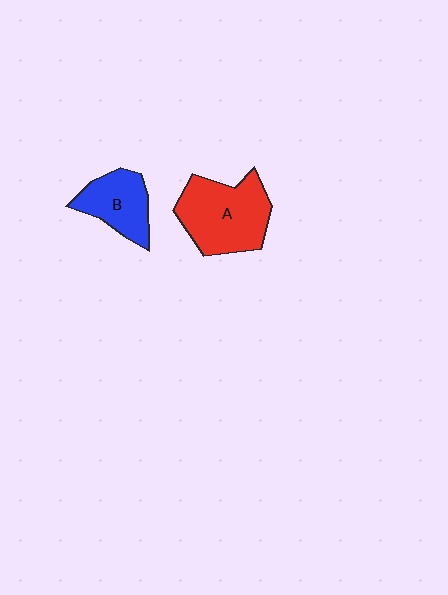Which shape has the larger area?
Shape A (red).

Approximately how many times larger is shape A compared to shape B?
Approximately 1.6 times.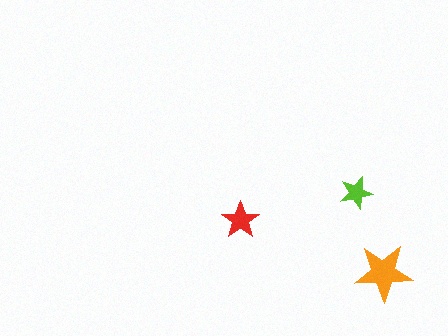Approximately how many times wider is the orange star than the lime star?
About 2 times wider.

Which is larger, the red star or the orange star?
The orange one.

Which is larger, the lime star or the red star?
The red one.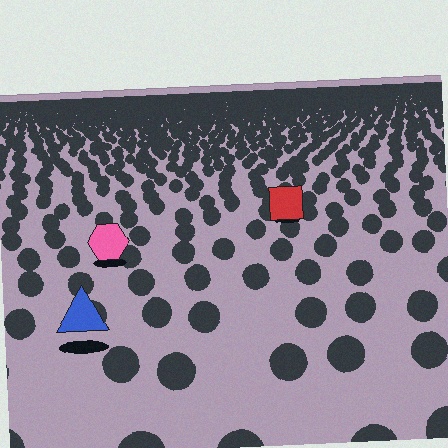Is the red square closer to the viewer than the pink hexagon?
No. The pink hexagon is closer — you can tell from the texture gradient: the ground texture is coarser near it.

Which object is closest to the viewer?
The blue triangle is closest. The texture marks near it are larger and more spread out.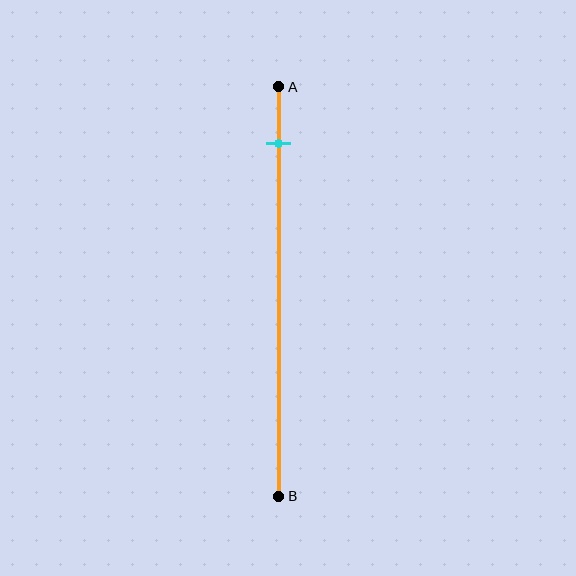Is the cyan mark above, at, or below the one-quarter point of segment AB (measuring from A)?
The cyan mark is above the one-quarter point of segment AB.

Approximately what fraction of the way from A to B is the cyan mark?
The cyan mark is approximately 15% of the way from A to B.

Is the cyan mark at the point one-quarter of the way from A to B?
No, the mark is at about 15% from A, not at the 25% one-quarter point.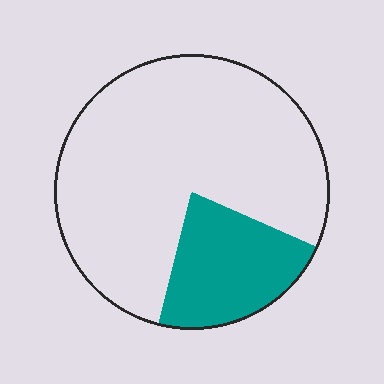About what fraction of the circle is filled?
About one fifth (1/5).